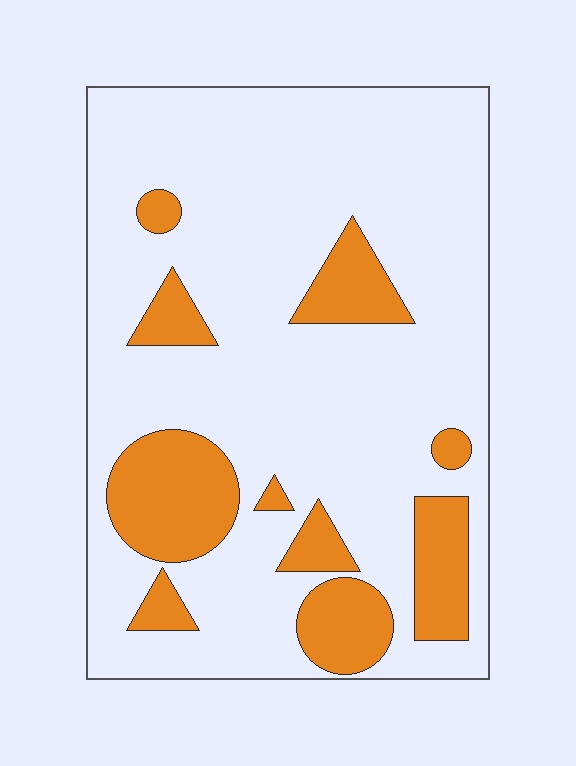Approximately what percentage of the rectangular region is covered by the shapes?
Approximately 20%.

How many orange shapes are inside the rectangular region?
10.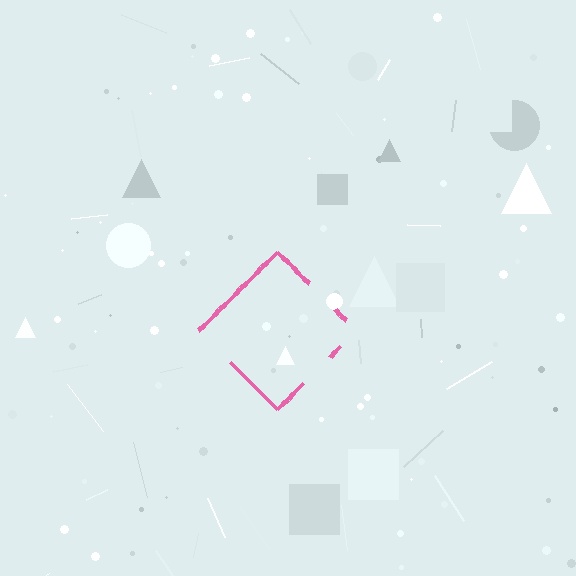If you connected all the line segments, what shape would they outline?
They would outline a diamond.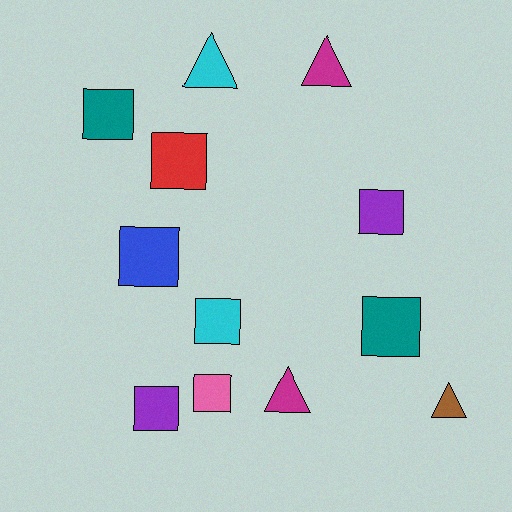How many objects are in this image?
There are 12 objects.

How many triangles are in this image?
There are 4 triangles.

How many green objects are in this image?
There are no green objects.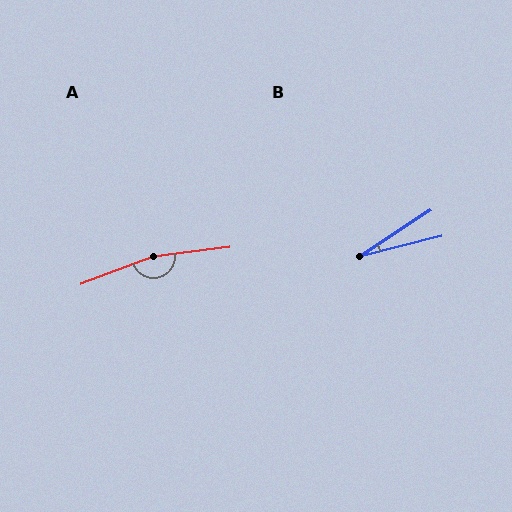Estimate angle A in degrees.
Approximately 166 degrees.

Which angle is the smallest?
B, at approximately 19 degrees.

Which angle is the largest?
A, at approximately 166 degrees.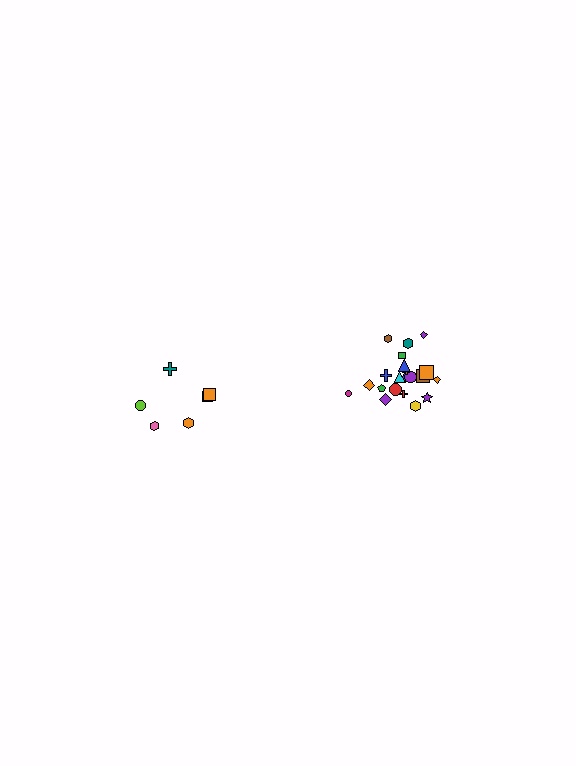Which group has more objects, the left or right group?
The right group.